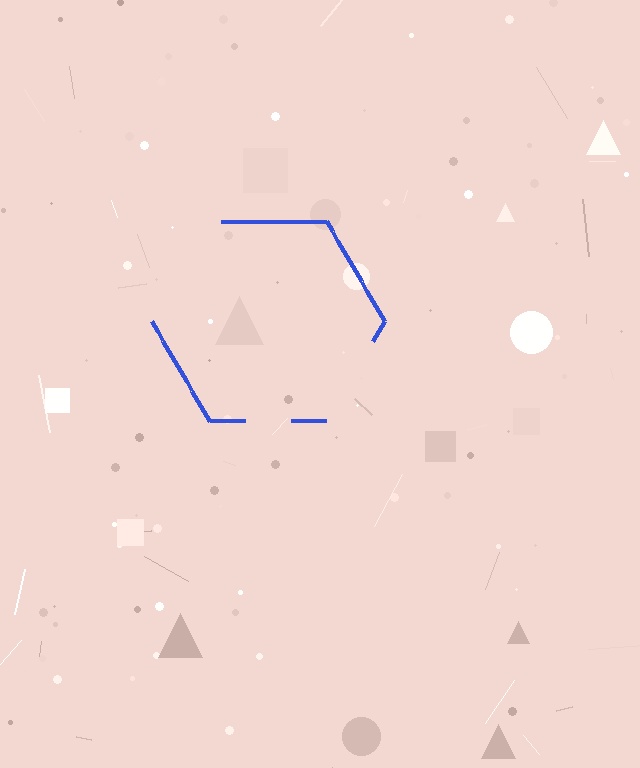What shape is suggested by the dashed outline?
The dashed outline suggests a hexagon.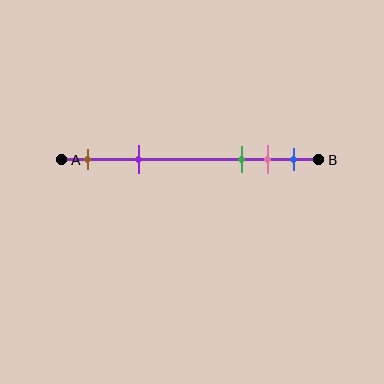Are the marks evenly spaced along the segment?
No, the marks are not evenly spaced.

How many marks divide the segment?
There are 5 marks dividing the segment.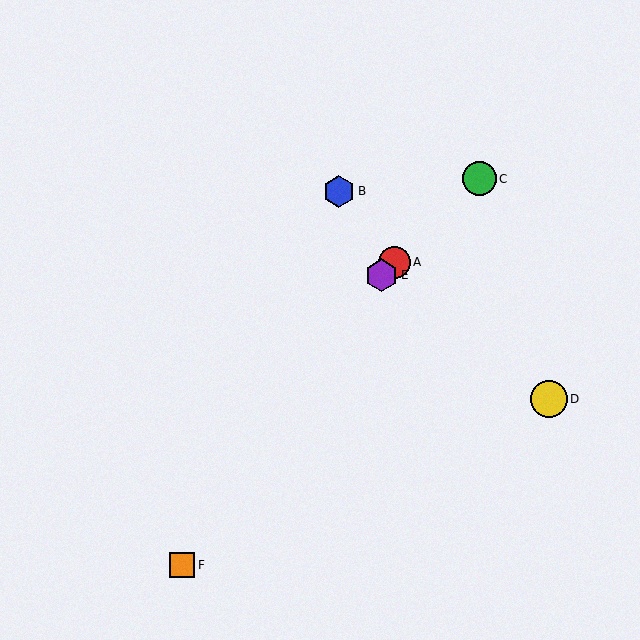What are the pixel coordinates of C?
Object C is at (479, 179).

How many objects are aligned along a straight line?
3 objects (A, C, E) are aligned along a straight line.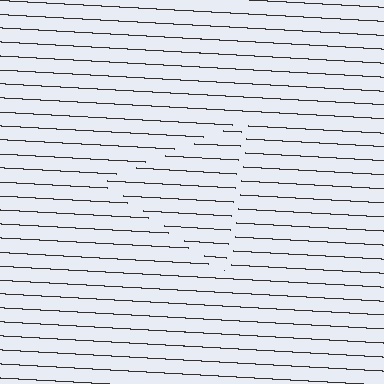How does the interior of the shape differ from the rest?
The interior of the shape contains the same grating, shifted by half a period — the contour is defined by the phase discontinuity where line-ends from the inner and outer gratings abut.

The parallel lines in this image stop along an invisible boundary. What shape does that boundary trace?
An illusory triangle. The interior of the shape contains the same grating, shifted by half a period — the contour is defined by the phase discontinuity where line-ends from the inner and outer gratings abut.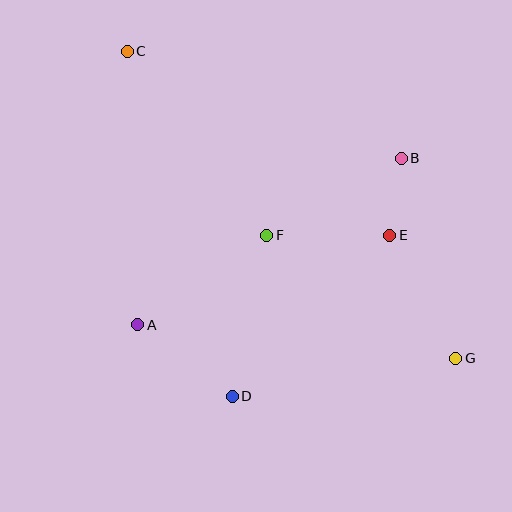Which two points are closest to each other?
Points B and E are closest to each other.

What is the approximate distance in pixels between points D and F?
The distance between D and F is approximately 165 pixels.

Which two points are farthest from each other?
Points C and G are farthest from each other.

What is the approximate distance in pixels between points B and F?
The distance between B and F is approximately 155 pixels.